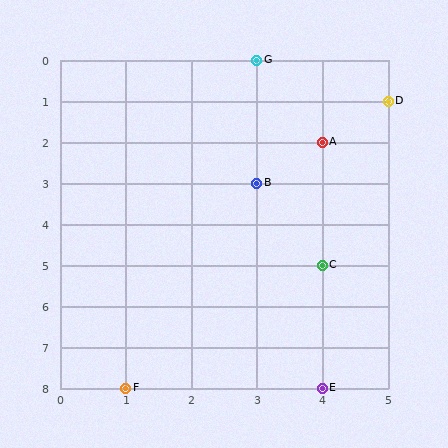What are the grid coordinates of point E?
Point E is at grid coordinates (4, 8).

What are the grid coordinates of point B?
Point B is at grid coordinates (3, 3).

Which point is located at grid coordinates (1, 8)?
Point F is at (1, 8).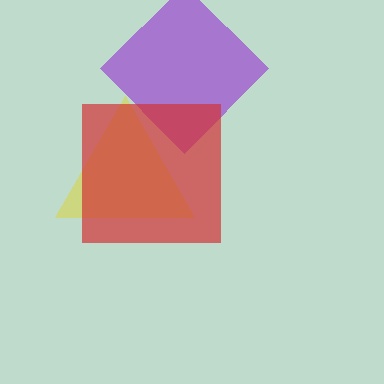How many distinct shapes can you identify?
There are 3 distinct shapes: a purple diamond, a yellow triangle, a red square.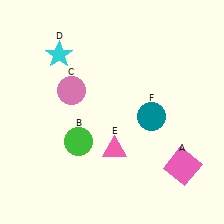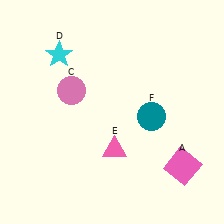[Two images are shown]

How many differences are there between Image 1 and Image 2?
There is 1 difference between the two images.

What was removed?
The green circle (B) was removed in Image 2.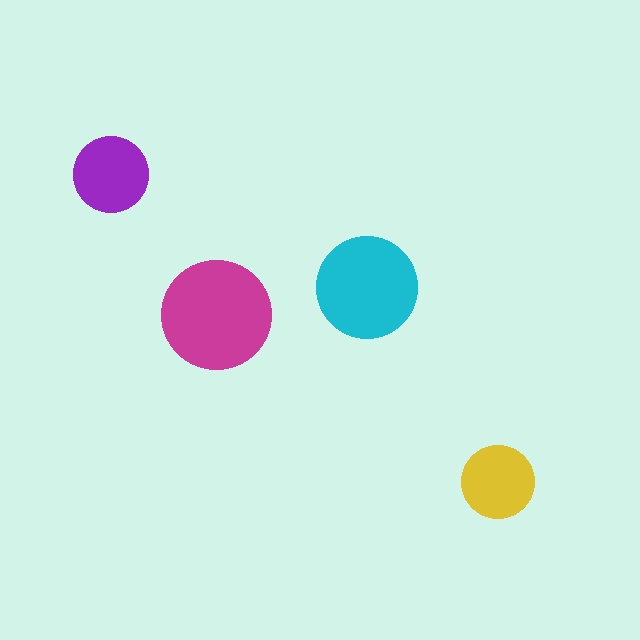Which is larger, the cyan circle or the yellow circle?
The cyan one.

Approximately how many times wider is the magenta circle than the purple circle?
About 1.5 times wider.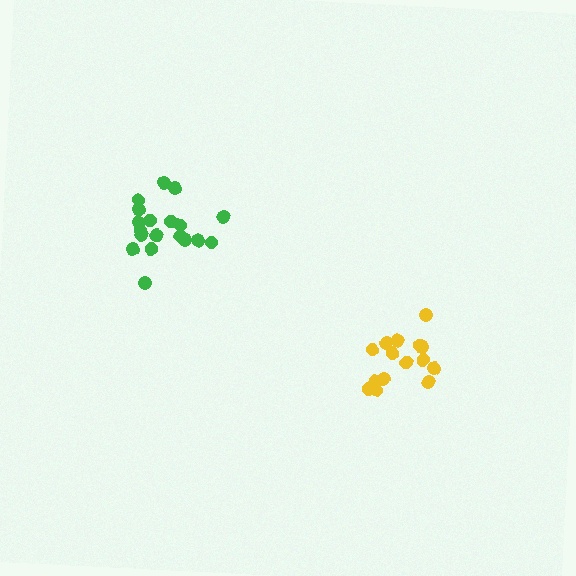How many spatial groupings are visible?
There are 2 spatial groupings.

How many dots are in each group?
Group 1: 16 dots, Group 2: 19 dots (35 total).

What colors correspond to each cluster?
The clusters are colored: yellow, green.